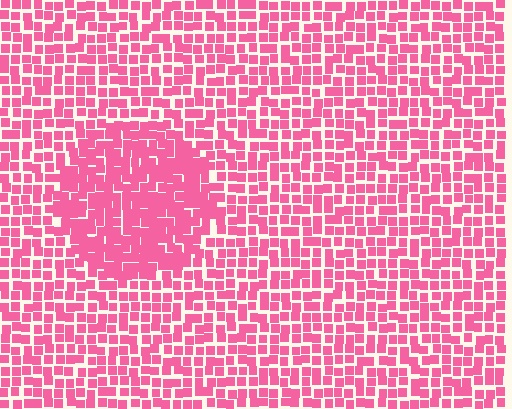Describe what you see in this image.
The image contains small pink elements arranged at two different densities. A circle-shaped region is visible where the elements are more densely packed than the surrounding area.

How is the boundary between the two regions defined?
The boundary is defined by a change in element density (approximately 1.5x ratio). All elements are the same color, size, and shape.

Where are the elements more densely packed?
The elements are more densely packed inside the circle boundary.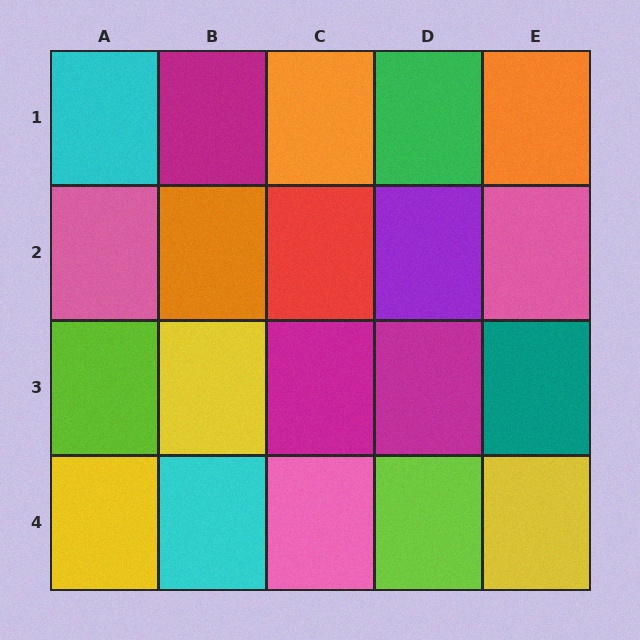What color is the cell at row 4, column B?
Cyan.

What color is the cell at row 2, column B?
Orange.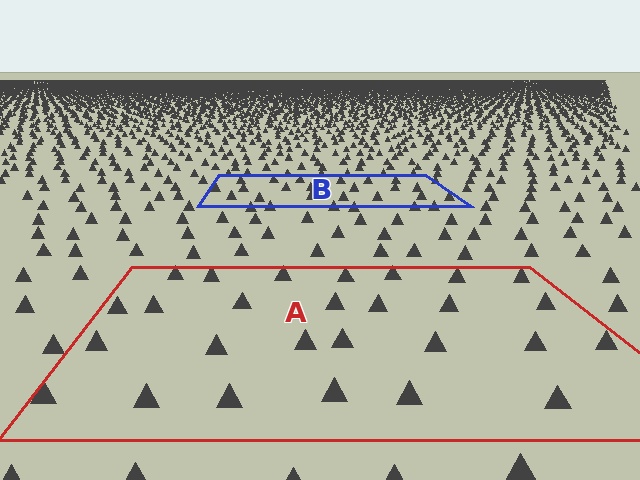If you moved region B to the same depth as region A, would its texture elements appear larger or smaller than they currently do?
They would appear larger. At a closer depth, the same texture elements are projected at a bigger on-screen size.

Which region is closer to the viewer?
Region A is closer. The texture elements there are larger and more spread out.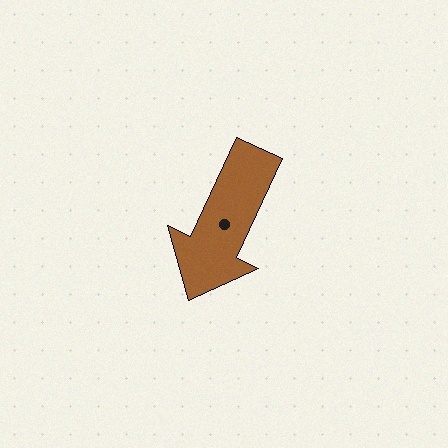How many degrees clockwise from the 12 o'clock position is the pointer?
Approximately 205 degrees.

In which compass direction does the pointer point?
Southwest.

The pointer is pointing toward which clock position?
Roughly 7 o'clock.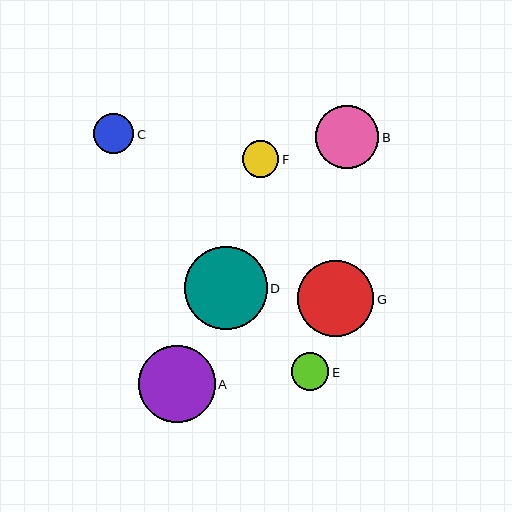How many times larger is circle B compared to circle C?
Circle B is approximately 1.6 times the size of circle C.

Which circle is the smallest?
Circle F is the smallest with a size of approximately 37 pixels.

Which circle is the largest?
Circle D is the largest with a size of approximately 83 pixels.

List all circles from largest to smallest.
From largest to smallest: D, A, G, B, C, E, F.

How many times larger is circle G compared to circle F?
Circle G is approximately 2.1 times the size of circle F.